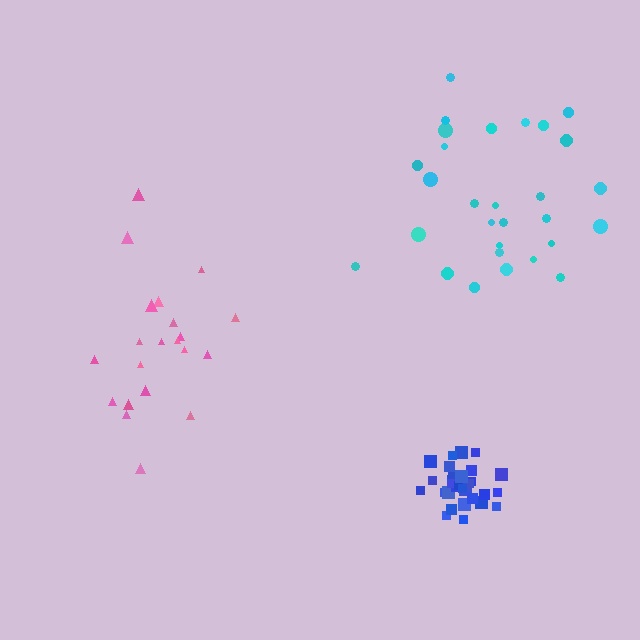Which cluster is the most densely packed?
Blue.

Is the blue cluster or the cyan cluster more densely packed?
Blue.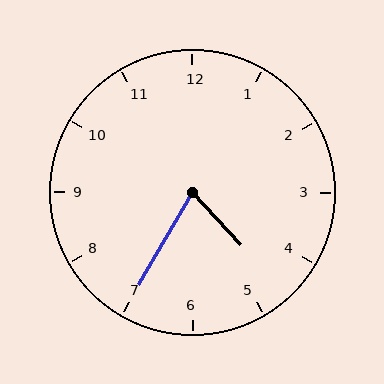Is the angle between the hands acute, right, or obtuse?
It is acute.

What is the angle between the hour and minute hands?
Approximately 72 degrees.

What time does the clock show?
4:35.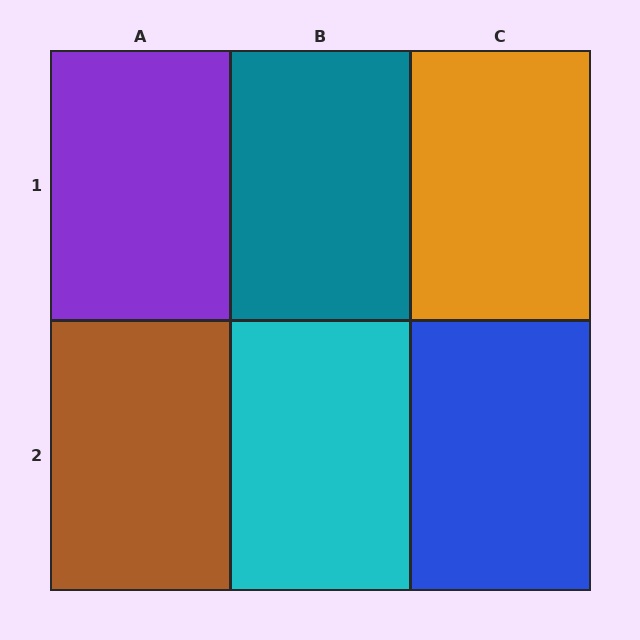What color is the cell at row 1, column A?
Purple.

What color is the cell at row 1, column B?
Teal.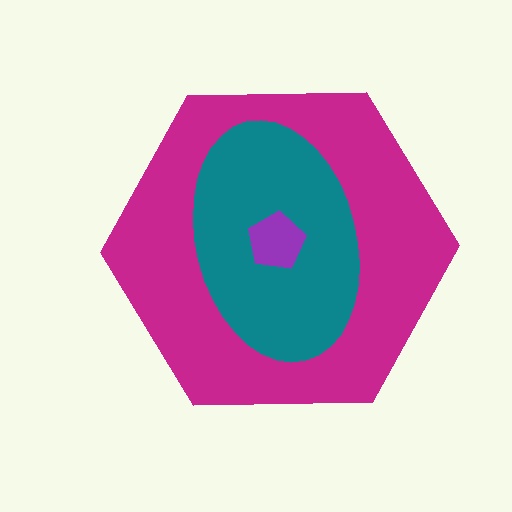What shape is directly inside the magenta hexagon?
The teal ellipse.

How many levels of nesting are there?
3.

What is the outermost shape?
The magenta hexagon.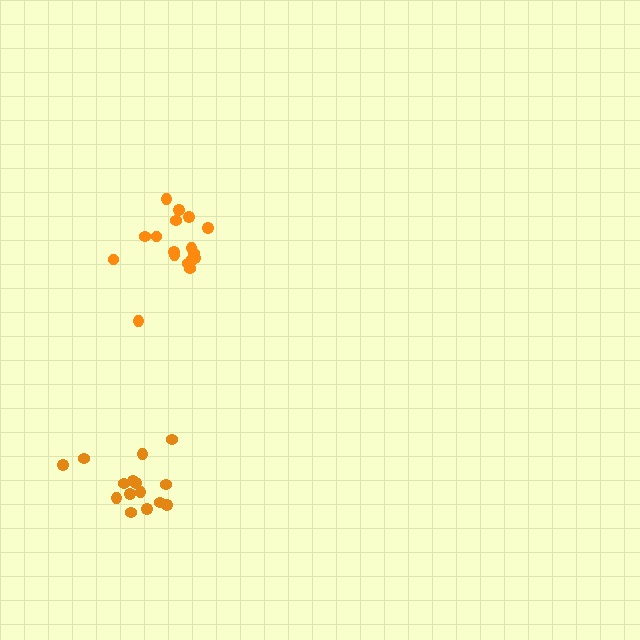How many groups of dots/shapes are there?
There are 2 groups.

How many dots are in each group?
Group 1: 15 dots, Group 2: 17 dots (32 total).